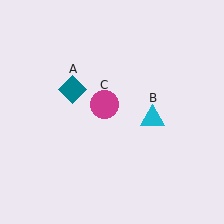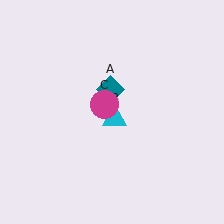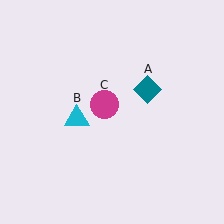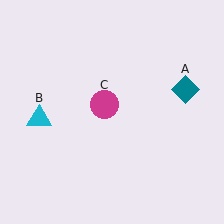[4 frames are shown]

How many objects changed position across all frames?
2 objects changed position: teal diamond (object A), cyan triangle (object B).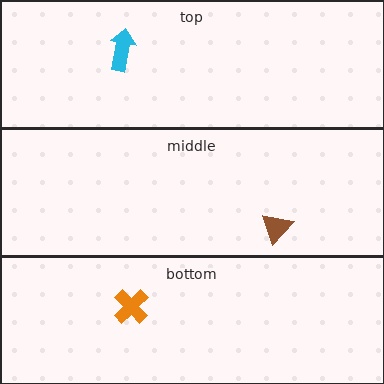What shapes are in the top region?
The cyan arrow.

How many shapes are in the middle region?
1.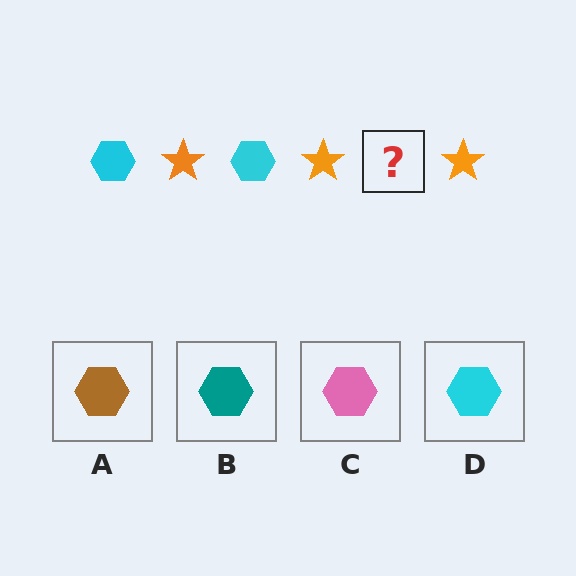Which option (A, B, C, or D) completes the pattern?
D.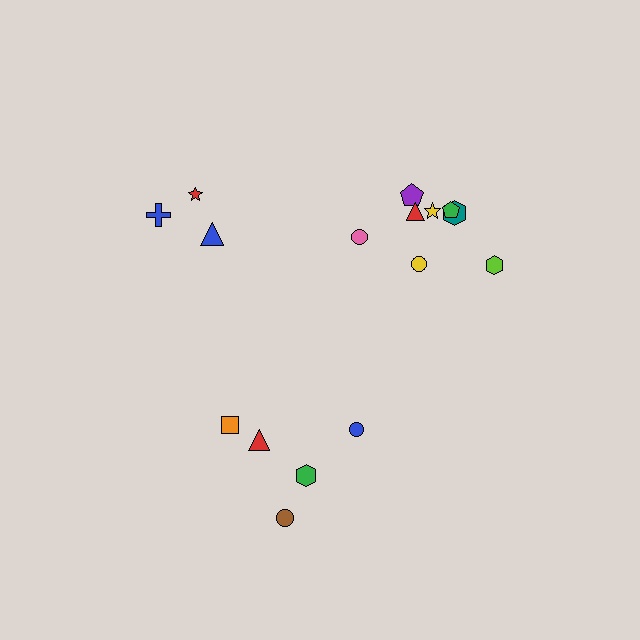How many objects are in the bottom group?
There are 5 objects.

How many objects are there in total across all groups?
There are 16 objects.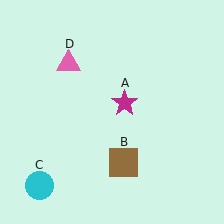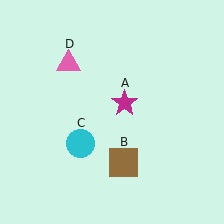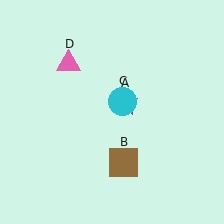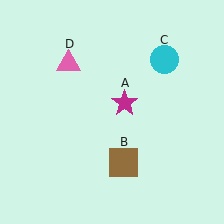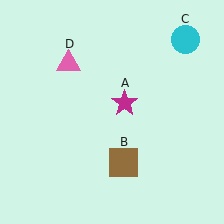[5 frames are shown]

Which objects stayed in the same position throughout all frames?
Magenta star (object A) and brown square (object B) and pink triangle (object D) remained stationary.